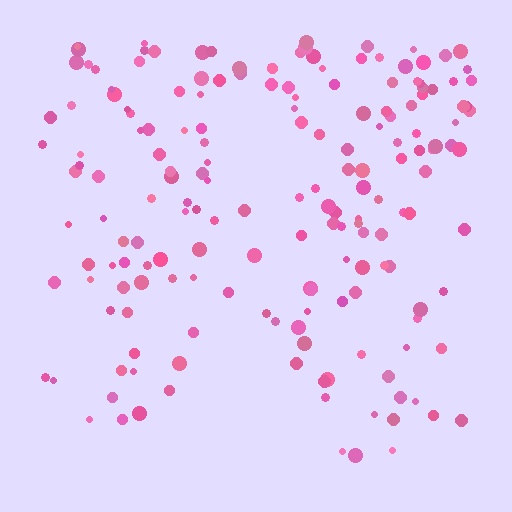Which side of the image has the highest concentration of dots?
The top.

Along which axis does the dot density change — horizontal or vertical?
Vertical.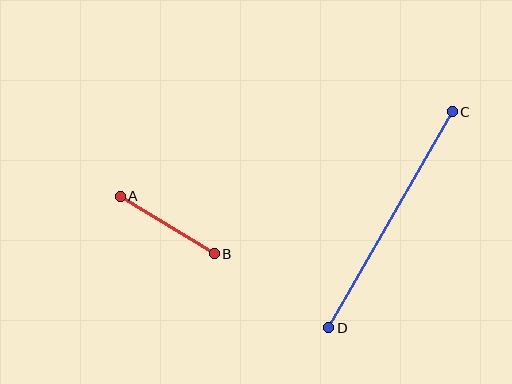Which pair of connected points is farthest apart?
Points C and D are farthest apart.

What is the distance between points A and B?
The distance is approximately 110 pixels.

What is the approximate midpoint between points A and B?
The midpoint is at approximately (167, 225) pixels.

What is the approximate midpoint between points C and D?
The midpoint is at approximately (390, 220) pixels.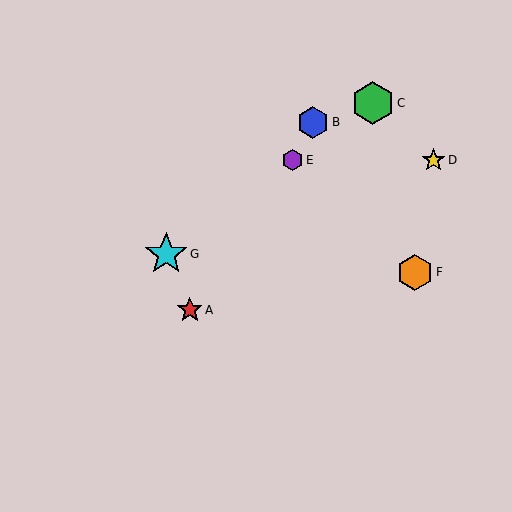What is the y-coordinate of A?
Object A is at y≈310.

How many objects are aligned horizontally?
2 objects (D, E) are aligned horizontally.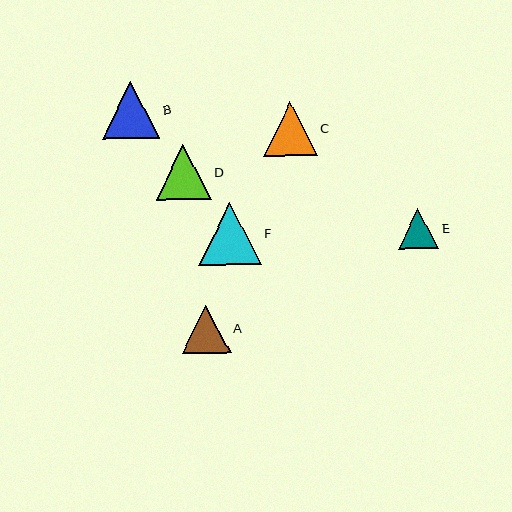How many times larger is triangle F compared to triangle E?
Triangle F is approximately 1.5 times the size of triangle E.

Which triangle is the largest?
Triangle F is the largest with a size of approximately 63 pixels.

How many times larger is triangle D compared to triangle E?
Triangle D is approximately 1.4 times the size of triangle E.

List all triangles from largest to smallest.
From largest to smallest: F, B, D, C, A, E.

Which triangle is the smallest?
Triangle E is the smallest with a size of approximately 41 pixels.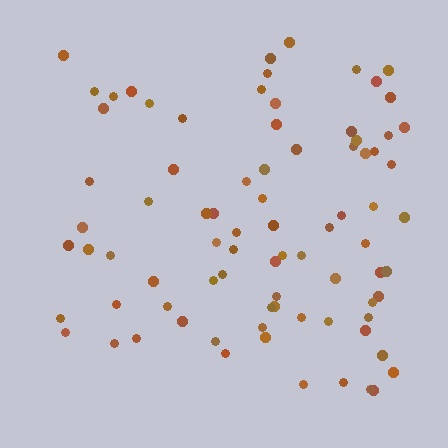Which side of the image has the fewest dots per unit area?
The left.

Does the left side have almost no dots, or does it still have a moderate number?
Still a moderate number, just noticeably fewer than the right.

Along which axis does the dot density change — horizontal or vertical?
Horizontal.